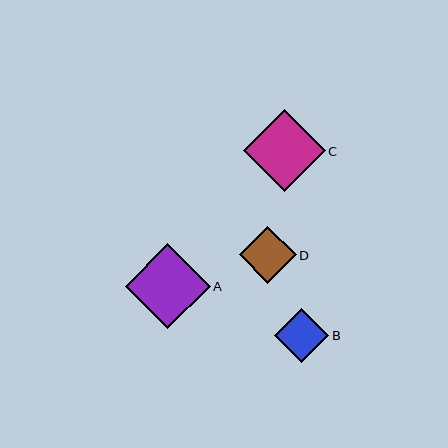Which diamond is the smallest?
Diamond B is the smallest with a size of approximately 54 pixels.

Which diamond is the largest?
Diamond A is the largest with a size of approximately 85 pixels.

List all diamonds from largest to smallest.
From largest to smallest: A, C, D, B.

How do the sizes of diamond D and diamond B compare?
Diamond D and diamond B are approximately the same size.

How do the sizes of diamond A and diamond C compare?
Diamond A and diamond C are approximately the same size.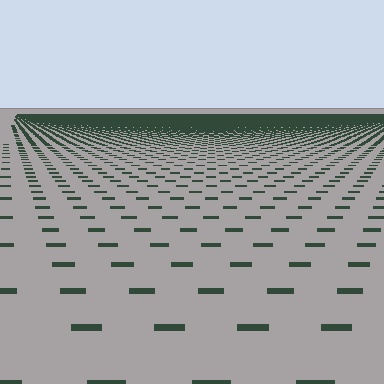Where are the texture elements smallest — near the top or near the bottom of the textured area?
Near the top.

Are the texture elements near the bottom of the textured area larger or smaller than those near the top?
Larger. Near the bottom, elements are closer to the viewer and appear at a bigger on-screen size.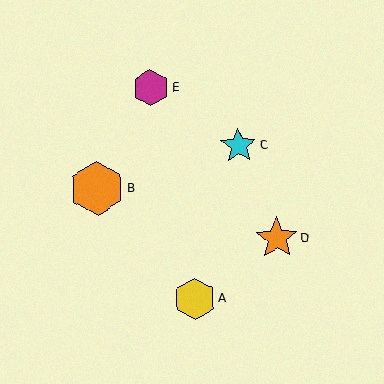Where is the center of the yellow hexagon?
The center of the yellow hexagon is at (195, 299).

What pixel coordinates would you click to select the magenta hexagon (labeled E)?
Click at (150, 88) to select the magenta hexagon E.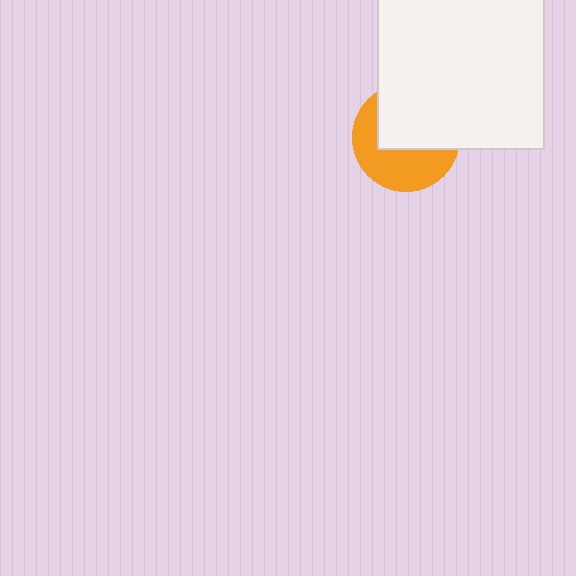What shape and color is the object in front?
The object in front is a white square.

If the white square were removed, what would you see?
You would see the complete orange circle.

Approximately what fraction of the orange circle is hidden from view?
Roughly 52% of the orange circle is hidden behind the white square.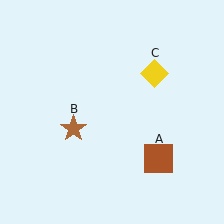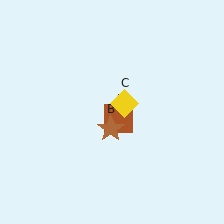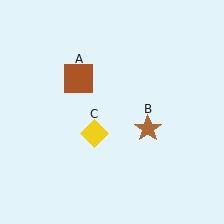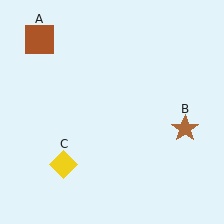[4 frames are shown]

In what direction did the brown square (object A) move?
The brown square (object A) moved up and to the left.